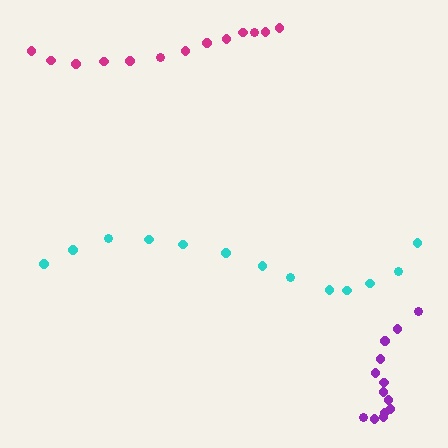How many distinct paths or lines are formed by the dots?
There are 3 distinct paths.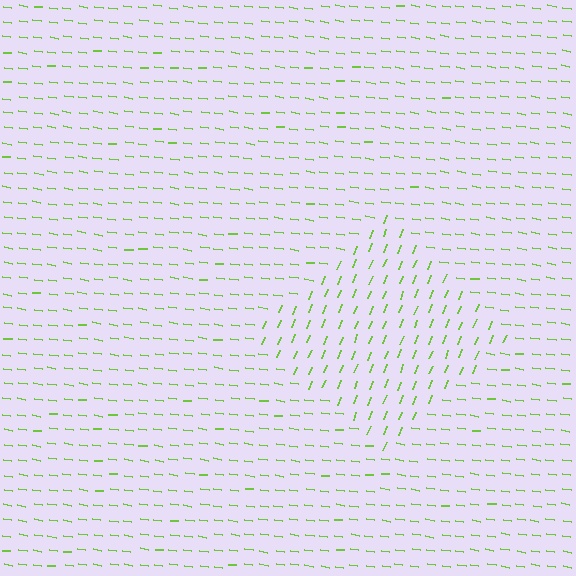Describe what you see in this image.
The image is filled with small lime line segments. A diamond region in the image has lines oriented differently from the surrounding lines, creating a visible texture boundary.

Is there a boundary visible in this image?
Yes, there is a texture boundary formed by a change in line orientation.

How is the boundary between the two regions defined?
The boundary is defined purely by a change in line orientation (approximately 76 degrees difference). All lines are the same color and thickness.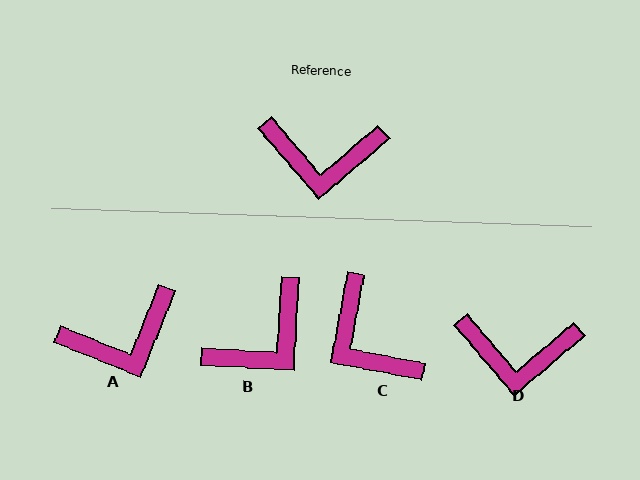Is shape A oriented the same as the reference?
No, it is off by about 27 degrees.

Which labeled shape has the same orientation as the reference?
D.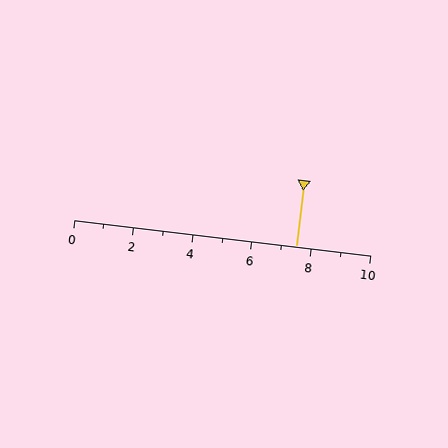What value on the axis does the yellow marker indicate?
The marker indicates approximately 7.5.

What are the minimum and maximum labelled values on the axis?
The axis runs from 0 to 10.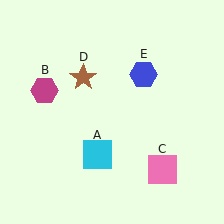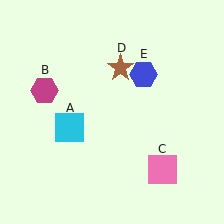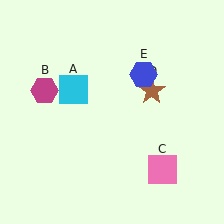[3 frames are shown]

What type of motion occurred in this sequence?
The cyan square (object A), brown star (object D) rotated clockwise around the center of the scene.